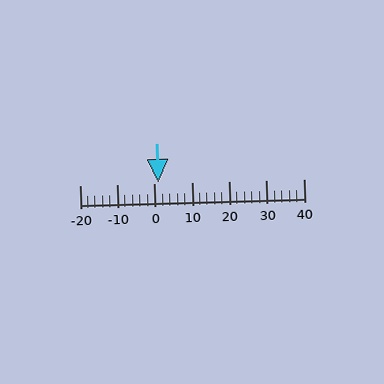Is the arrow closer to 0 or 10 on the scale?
The arrow is closer to 0.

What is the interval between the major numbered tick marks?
The major tick marks are spaced 10 units apart.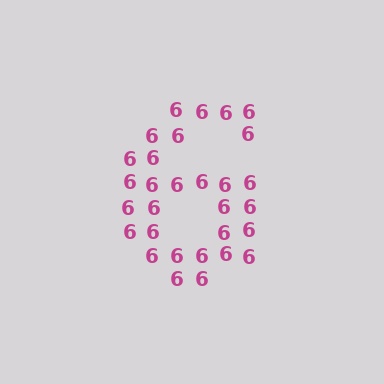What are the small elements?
The small elements are digit 6's.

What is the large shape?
The large shape is the digit 6.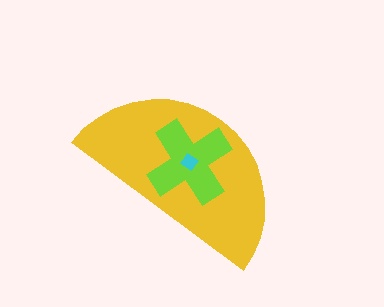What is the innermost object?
The cyan diamond.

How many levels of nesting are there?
3.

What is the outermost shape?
The yellow semicircle.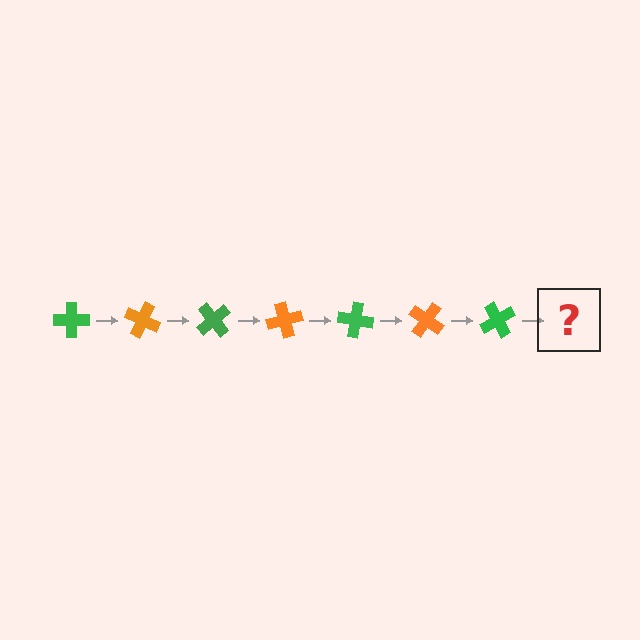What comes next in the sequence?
The next element should be an orange cross, rotated 175 degrees from the start.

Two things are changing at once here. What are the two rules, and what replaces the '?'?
The two rules are that it rotates 25 degrees each step and the color cycles through green and orange. The '?' should be an orange cross, rotated 175 degrees from the start.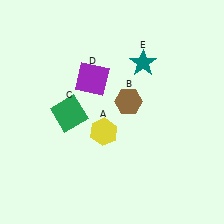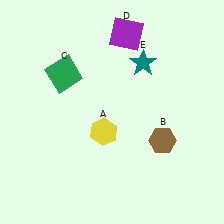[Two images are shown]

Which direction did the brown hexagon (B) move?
The brown hexagon (B) moved down.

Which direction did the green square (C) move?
The green square (C) moved up.